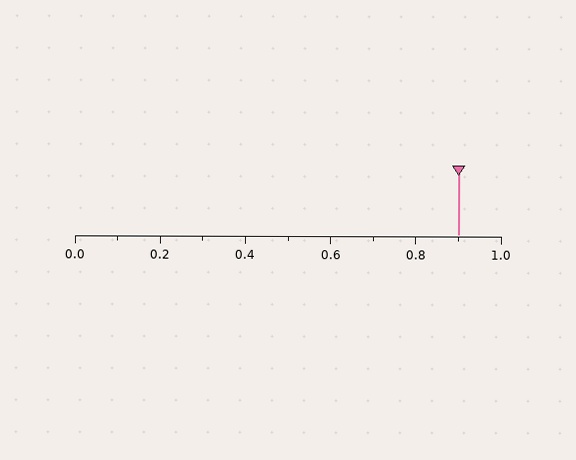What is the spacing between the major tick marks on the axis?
The major ticks are spaced 0.2 apart.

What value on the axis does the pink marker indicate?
The marker indicates approximately 0.9.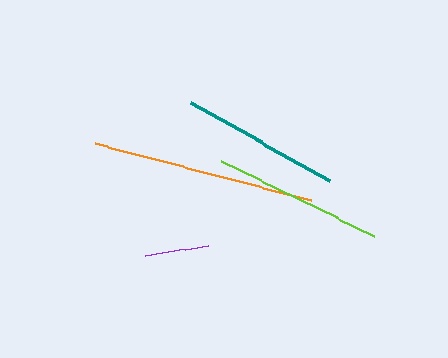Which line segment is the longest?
The orange line is the longest at approximately 223 pixels.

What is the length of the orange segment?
The orange segment is approximately 223 pixels long.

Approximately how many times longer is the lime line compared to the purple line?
The lime line is approximately 2.7 times the length of the purple line.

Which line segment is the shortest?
The purple line is the shortest at approximately 64 pixels.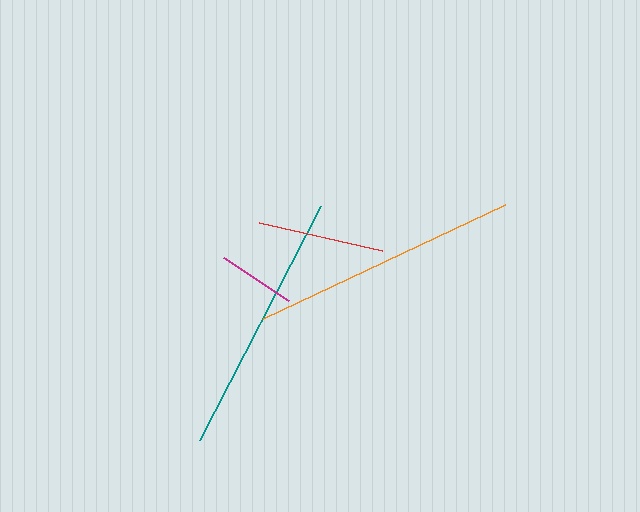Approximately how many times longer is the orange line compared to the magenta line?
The orange line is approximately 3.5 times the length of the magenta line.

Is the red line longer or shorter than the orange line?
The orange line is longer than the red line.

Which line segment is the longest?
The orange line is the longest at approximately 268 pixels.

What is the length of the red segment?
The red segment is approximately 127 pixels long.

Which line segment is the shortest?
The magenta line is the shortest at approximately 77 pixels.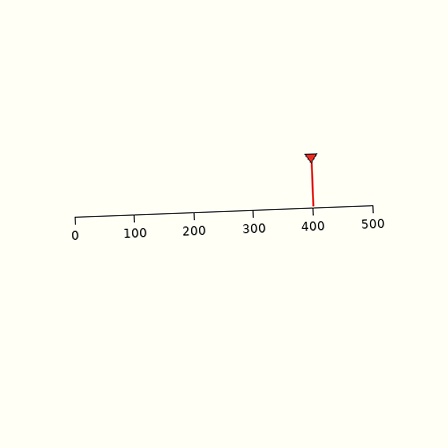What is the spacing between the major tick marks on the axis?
The major ticks are spaced 100 apart.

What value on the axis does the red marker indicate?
The marker indicates approximately 400.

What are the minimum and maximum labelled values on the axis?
The axis runs from 0 to 500.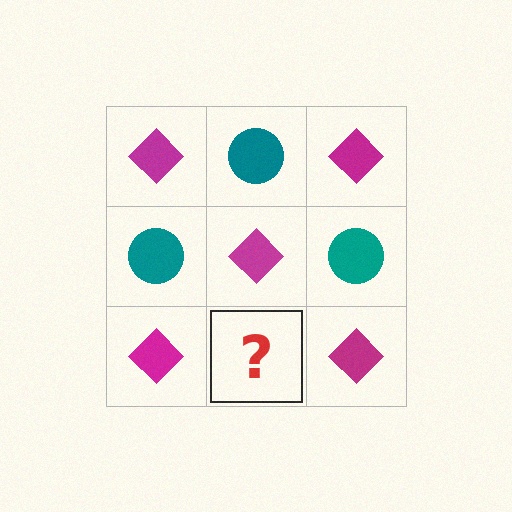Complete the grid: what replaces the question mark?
The question mark should be replaced with a teal circle.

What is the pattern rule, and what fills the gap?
The rule is that it alternates magenta diamond and teal circle in a checkerboard pattern. The gap should be filled with a teal circle.